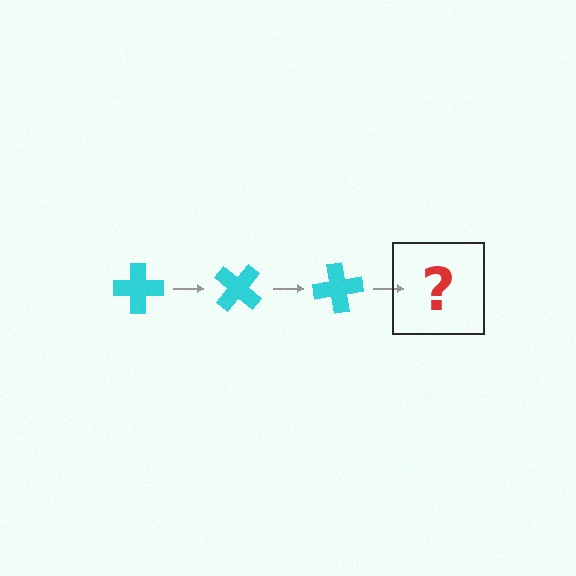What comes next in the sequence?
The next element should be a cyan cross rotated 120 degrees.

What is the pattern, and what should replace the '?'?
The pattern is that the cross rotates 40 degrees each step. The '?' should be a cyan cross rotated 120 degrees.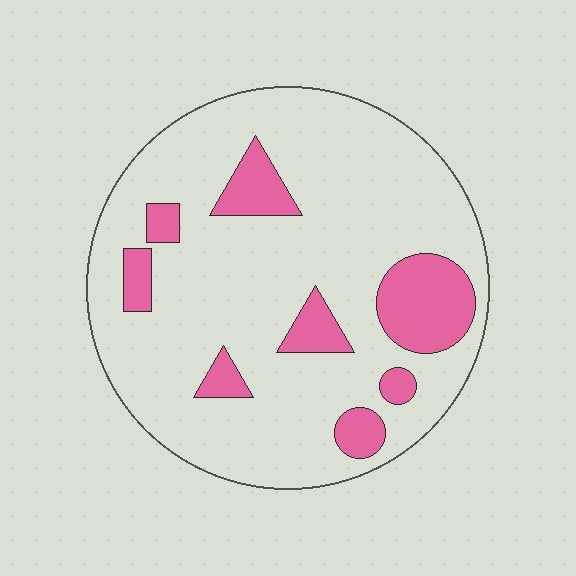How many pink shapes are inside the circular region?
8.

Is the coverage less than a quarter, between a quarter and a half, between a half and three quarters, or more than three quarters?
Less than a quarter.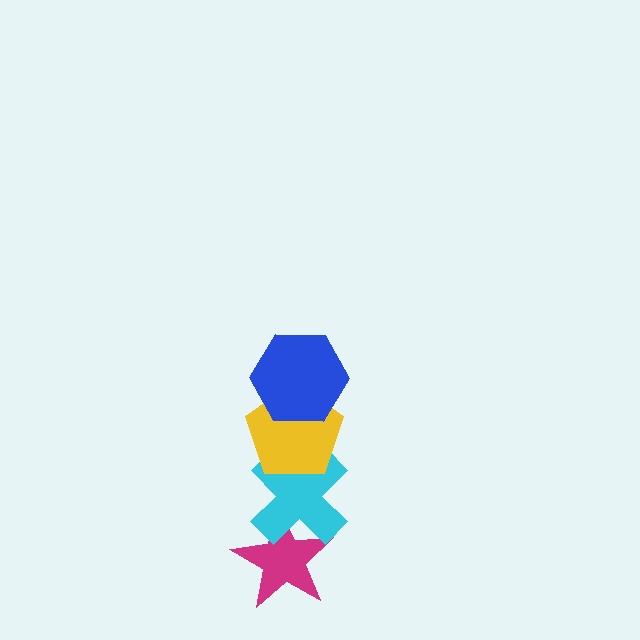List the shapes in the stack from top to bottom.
From top to bottom: the blue hexagon, the yellow pentagon, the cyan cross, the magenta star.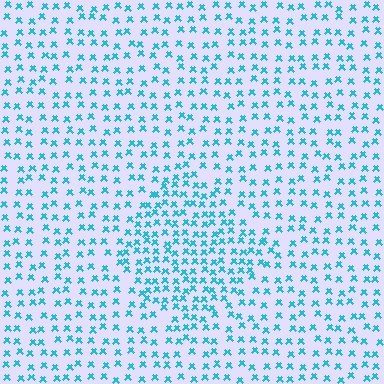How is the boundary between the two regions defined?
The boundary is defined by a change in element density (approximately 1.7x ratio). All elements are the same color, size, and shape.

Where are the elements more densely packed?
The elements are more densely packed inside the diamond boundary.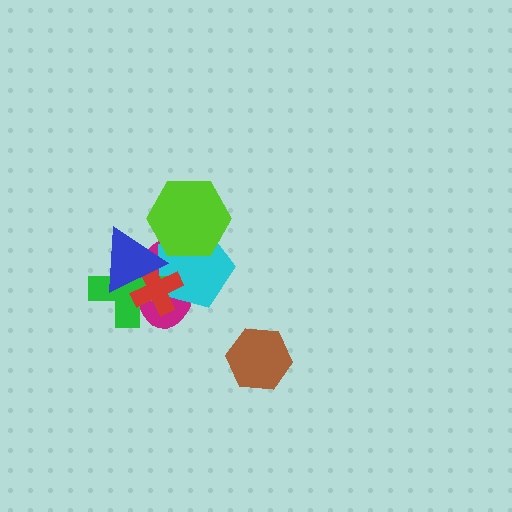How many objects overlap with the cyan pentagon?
5 objects overlap with the cyan pentagon.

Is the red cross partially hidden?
Yes, it is partially covered by another shape.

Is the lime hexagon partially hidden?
Yes, it is partially covered by another shape.